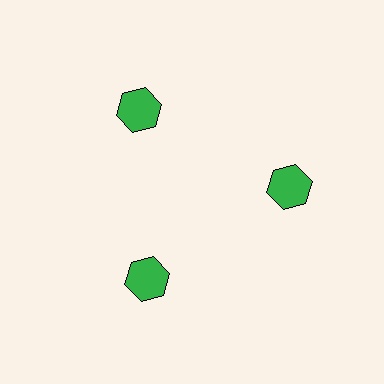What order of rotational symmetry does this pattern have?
This pattern has 3-fold rotational symmetry.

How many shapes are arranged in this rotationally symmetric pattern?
There are 3 shapes, arranged in 3 groups of 1.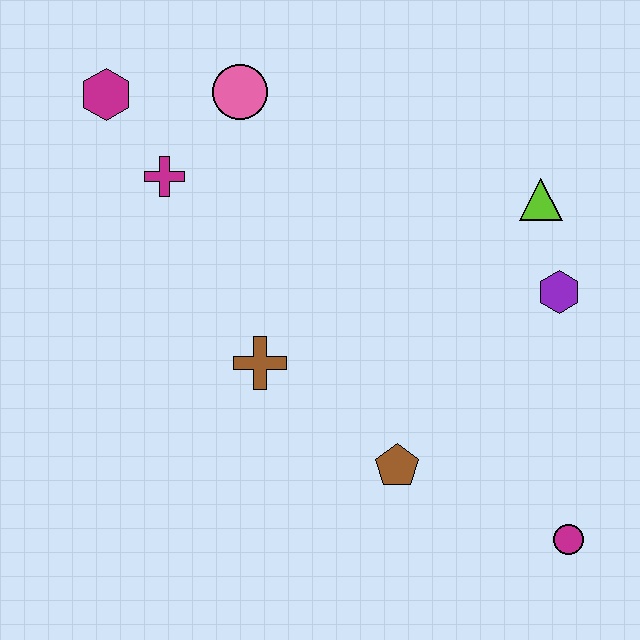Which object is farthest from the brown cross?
The magenta circle is farthest from the brown cross.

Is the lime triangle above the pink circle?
No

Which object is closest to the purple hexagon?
The lime triangle is closest to the purple hexagon.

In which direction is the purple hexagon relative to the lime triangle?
The purple hexagon is below the lime triangle.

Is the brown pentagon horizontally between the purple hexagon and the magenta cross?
Yes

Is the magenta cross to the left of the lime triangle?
Yes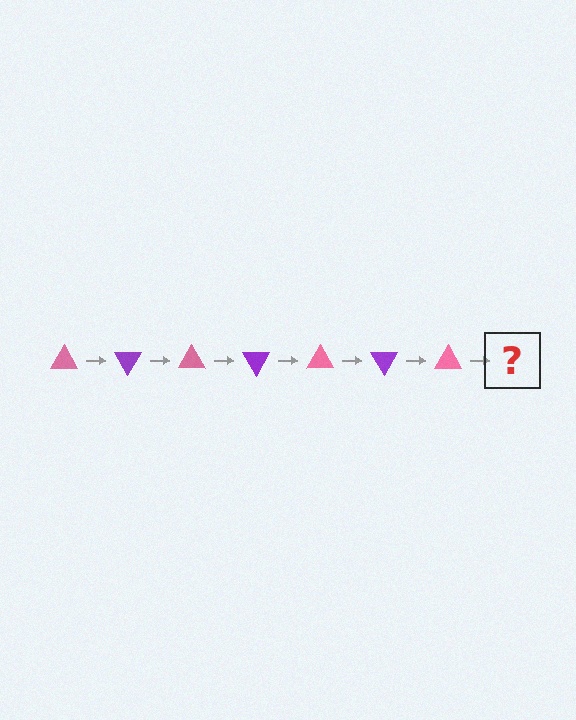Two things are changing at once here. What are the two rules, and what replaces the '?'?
The two rules are that it rotates 60 degrees each step and the color cycles through pink and purple. The '?' should be a purple triangle, rotated 420 degrees from the start.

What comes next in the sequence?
The next element should be a purple triangle, rotated 420 degrees from the start.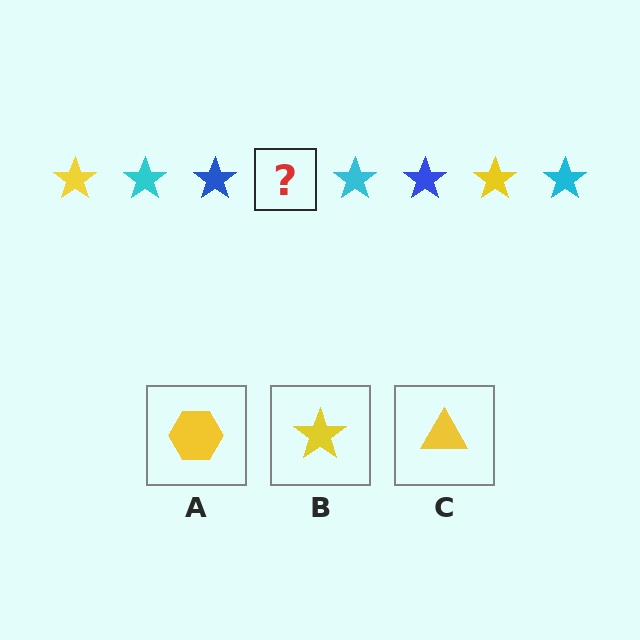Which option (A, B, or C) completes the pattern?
B.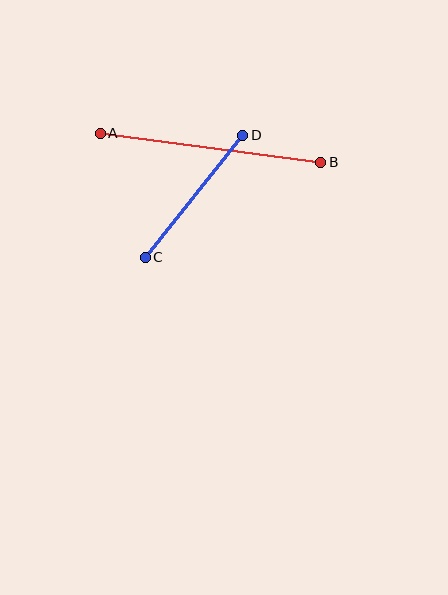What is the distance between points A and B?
The distance is approximately 222 pixels.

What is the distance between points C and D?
The distance is approximately 156 pixels.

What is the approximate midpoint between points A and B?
The midpoint is at approximately (211, 148) pixels.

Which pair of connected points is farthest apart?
Points A and B are farthest apart.